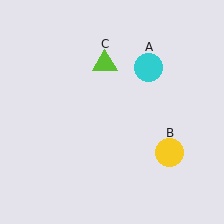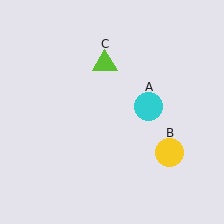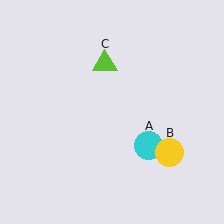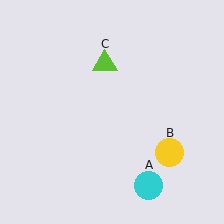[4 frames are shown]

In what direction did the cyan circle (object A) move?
The cyan circle (object A) moved down.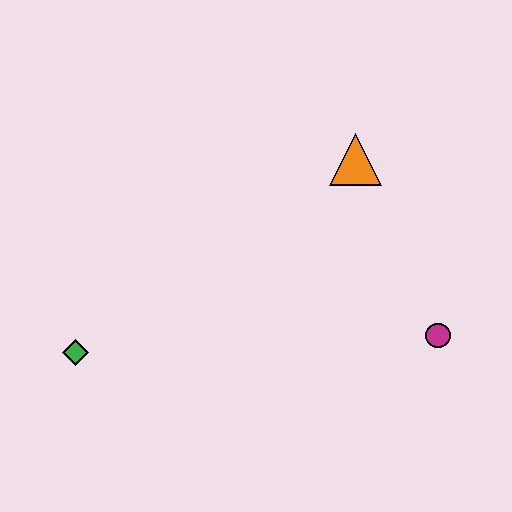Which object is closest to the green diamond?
The orange triangle is closest to the green diamond.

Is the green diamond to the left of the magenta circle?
Yes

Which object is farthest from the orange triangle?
The green diamond is farthest from the orange triangle.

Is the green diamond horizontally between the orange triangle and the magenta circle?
No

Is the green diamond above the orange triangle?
No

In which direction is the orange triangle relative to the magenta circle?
The orange triangle is above the magenta circle.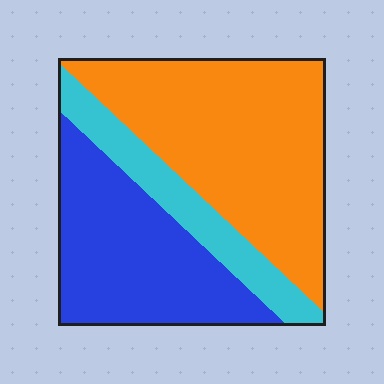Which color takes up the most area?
Orange, at roughly 50%.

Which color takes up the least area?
Cyan, at roughly 15%.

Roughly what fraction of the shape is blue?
Blue takes up between a quarter and a half of the shape.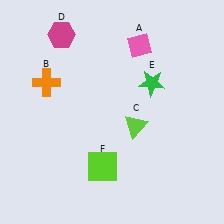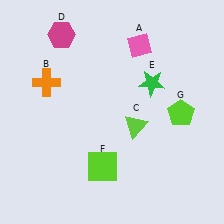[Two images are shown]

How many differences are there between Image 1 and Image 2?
There is 1 difference between the two images.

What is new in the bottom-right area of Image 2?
A lime pentagon (G) was added in the bottom-right area of Image 2.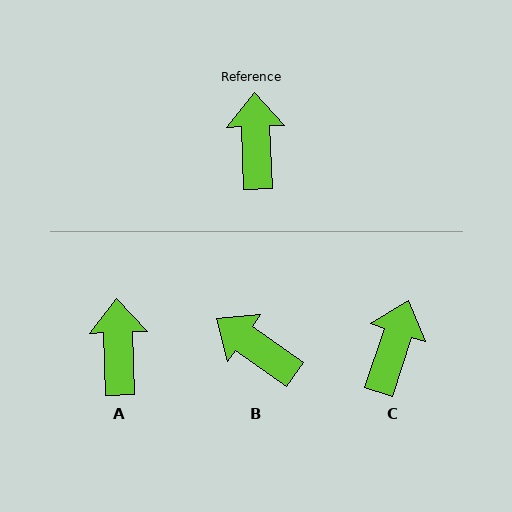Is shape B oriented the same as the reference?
No, it is off by about 53 degrees.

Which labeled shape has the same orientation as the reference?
A.